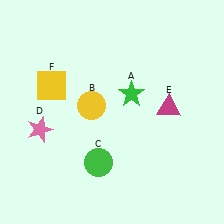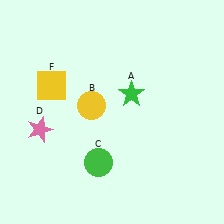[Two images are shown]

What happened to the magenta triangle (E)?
The magenta triangle (E) was removed in Image 2. It was in the top-right area of Image 1.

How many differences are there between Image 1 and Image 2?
There is 1 difference between the two images.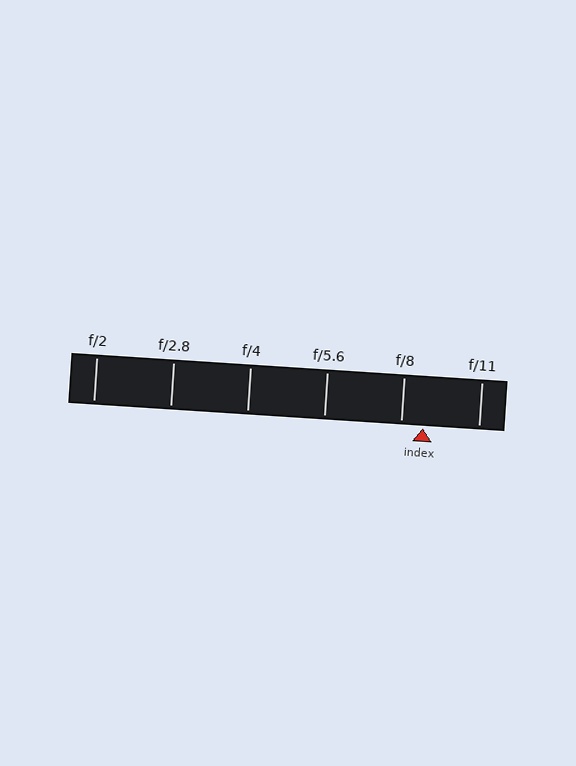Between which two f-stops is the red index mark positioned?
The index mark is between f/8 and f/11.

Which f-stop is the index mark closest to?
The index mark is closest to f/8.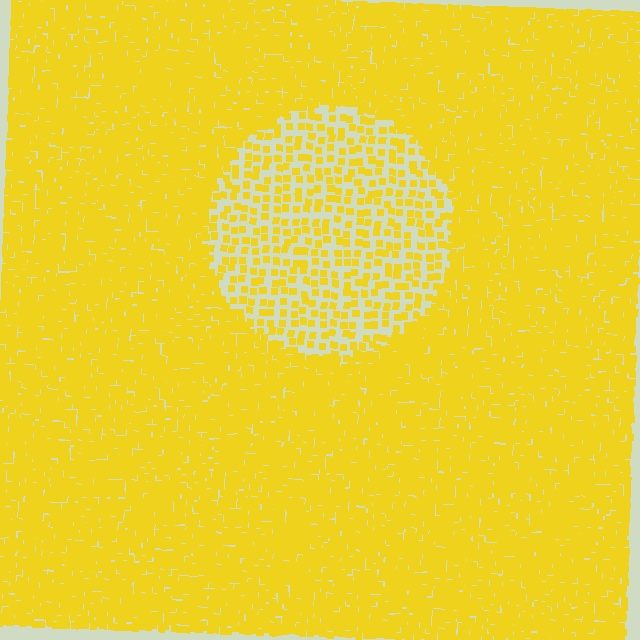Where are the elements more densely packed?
The elements are more densely packed outside the circle boundary.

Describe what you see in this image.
The image contains small yellow elements arranged at two different densities. A circle-shaped region is visible where the elements are less densely packed than the surrounding area.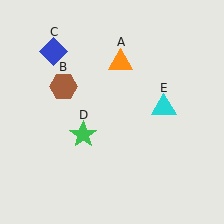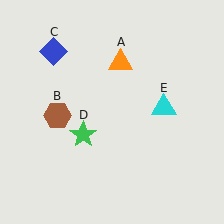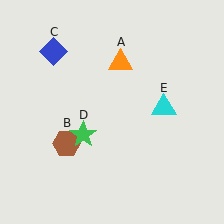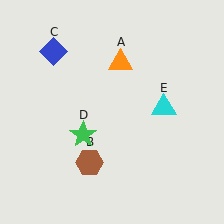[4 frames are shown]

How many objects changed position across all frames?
1 object changed position: brown hexagon (object B).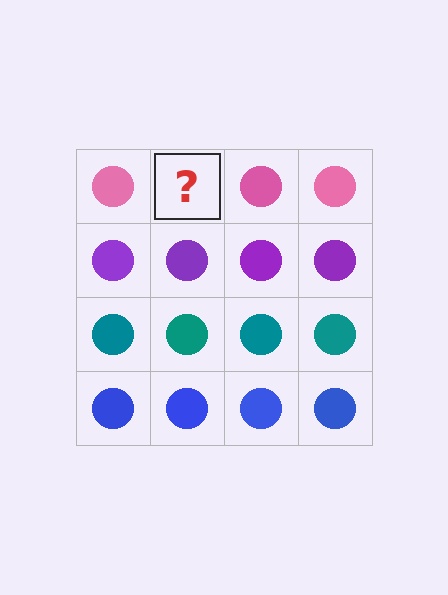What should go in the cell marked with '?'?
The missing cell should contain a pink circle.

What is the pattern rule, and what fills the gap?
The rule is that each row has a consistent color. The gap should be filled with a pink circle.